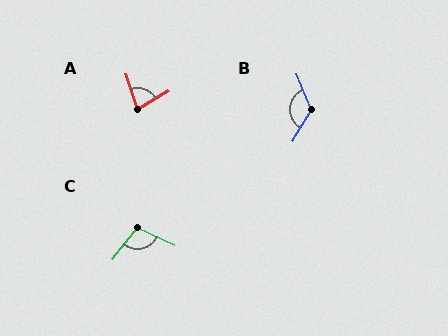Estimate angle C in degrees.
Approximately 104 degrees.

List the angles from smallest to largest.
A (78°), C (104°), B (127°).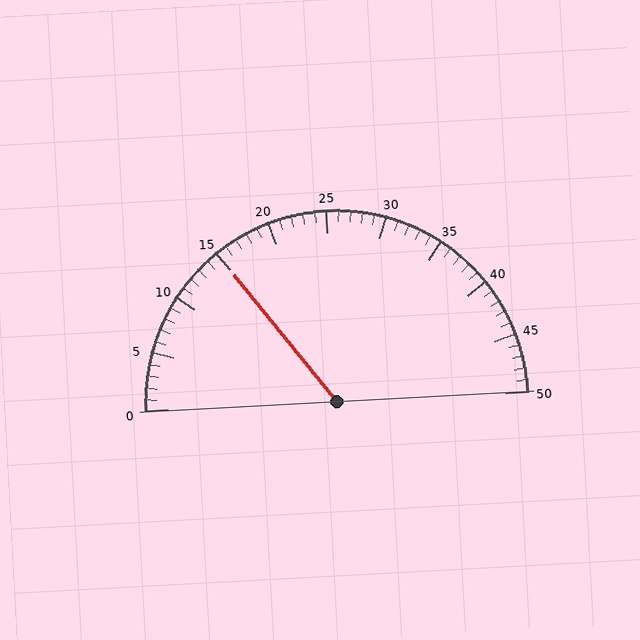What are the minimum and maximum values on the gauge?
The gauge ranges from 0 to 50.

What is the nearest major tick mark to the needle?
The nearest major tick mark is 15.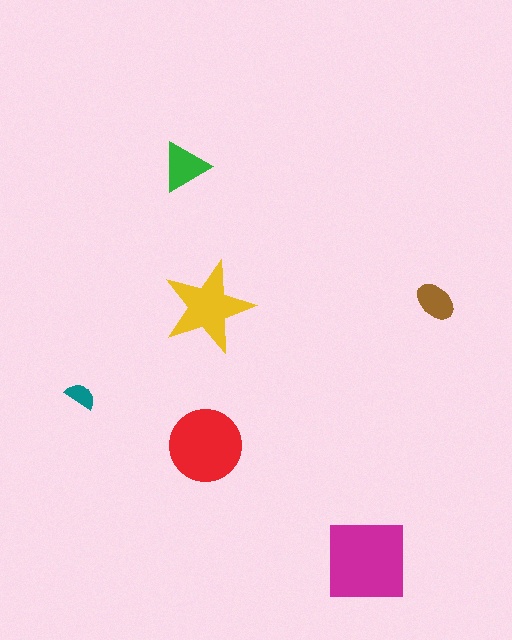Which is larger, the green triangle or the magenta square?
The magenta square.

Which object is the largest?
The magenta square.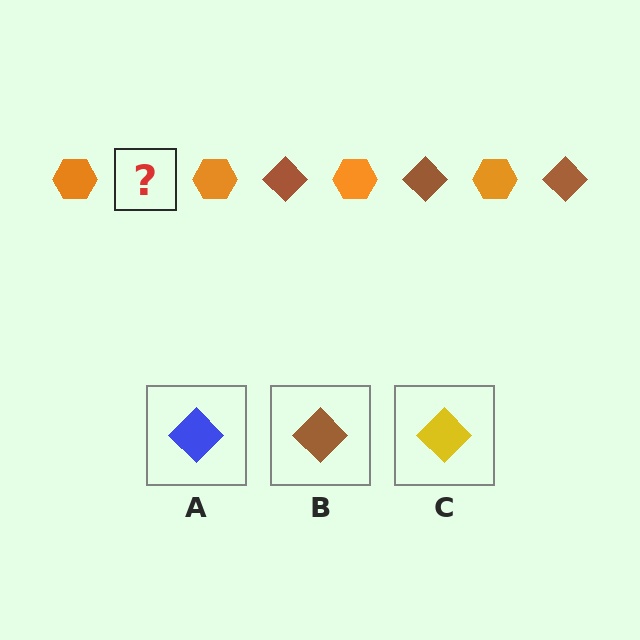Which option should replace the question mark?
Option B.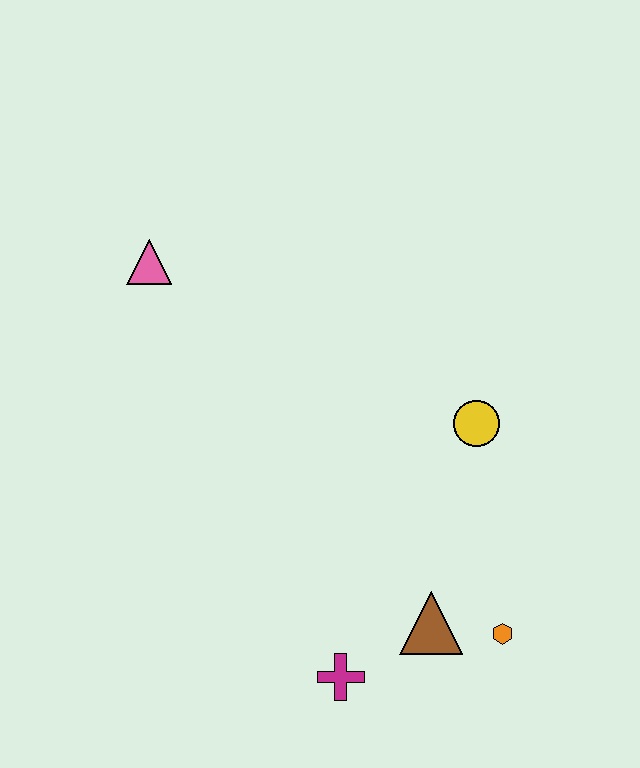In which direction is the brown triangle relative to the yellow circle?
The brown triangle is below the yellow circle.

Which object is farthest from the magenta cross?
The pink triangle is farthest from the magenta cross.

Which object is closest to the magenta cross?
The brown triangle is closest to the magenta cross.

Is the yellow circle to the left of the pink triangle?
No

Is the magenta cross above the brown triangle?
No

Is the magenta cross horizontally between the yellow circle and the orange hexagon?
No